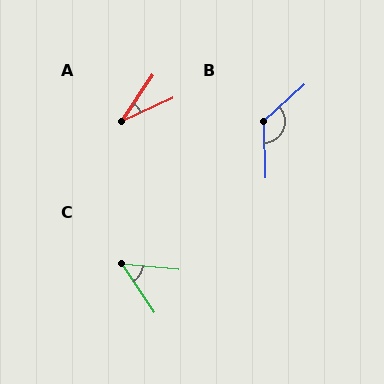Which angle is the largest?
B, at approximately 131 degrees.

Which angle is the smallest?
A, at approximately 32 degrees.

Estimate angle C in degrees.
Approximately 51 degrees.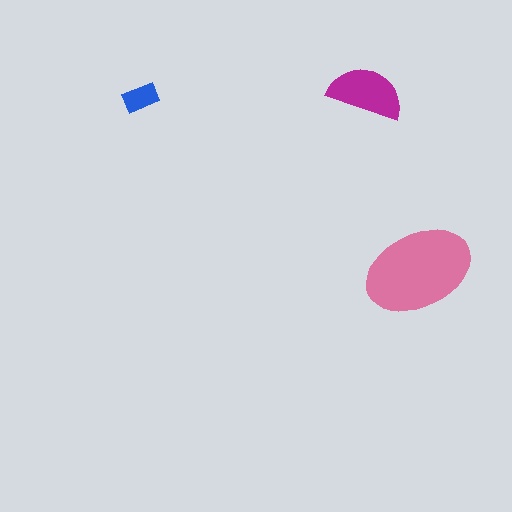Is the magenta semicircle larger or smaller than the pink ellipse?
Smaller.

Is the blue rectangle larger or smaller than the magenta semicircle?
Smaller.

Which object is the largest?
The pink ellipse.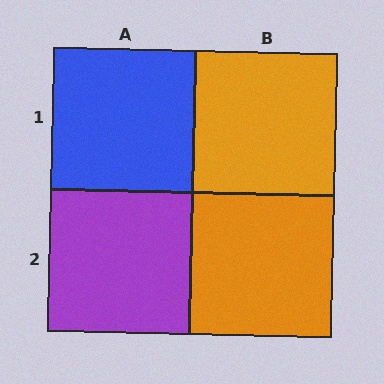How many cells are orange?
2 cells are orange.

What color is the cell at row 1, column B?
Orange.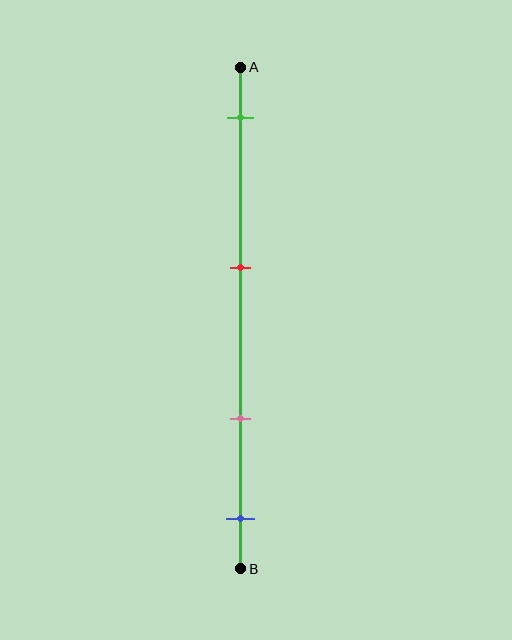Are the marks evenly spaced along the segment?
No, the marks are not evenly spaced.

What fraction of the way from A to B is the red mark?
The red mark is approximately 40% (0.4) of the way from A to B.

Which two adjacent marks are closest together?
The pink and blue marks are the closest adjacent pair.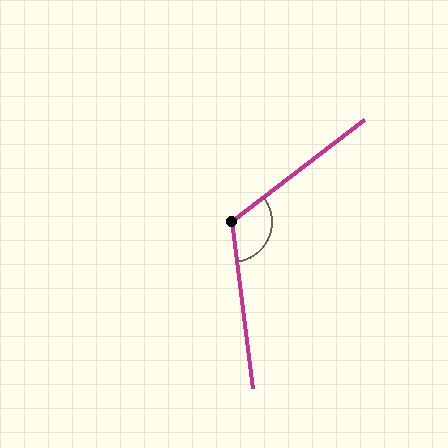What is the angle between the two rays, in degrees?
Approximately 121 degrees.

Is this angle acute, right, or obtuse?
It is obtuse.